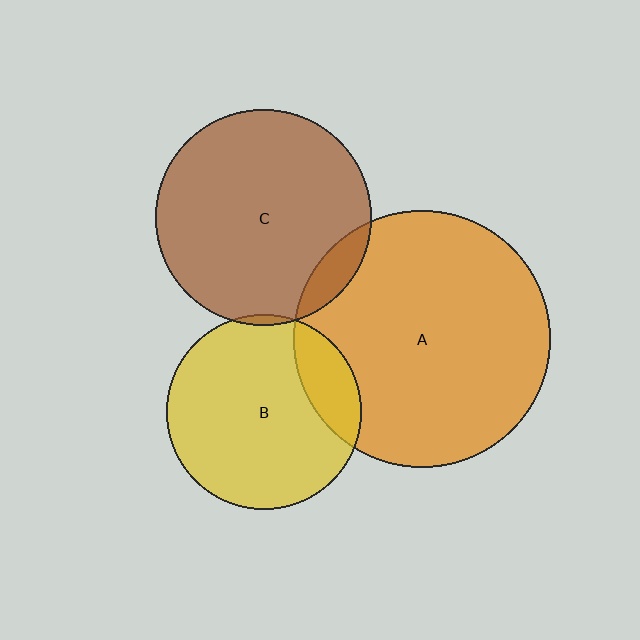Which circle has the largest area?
Circle A (orange).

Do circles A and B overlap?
Yes.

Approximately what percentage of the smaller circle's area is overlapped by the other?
Approximately 15%.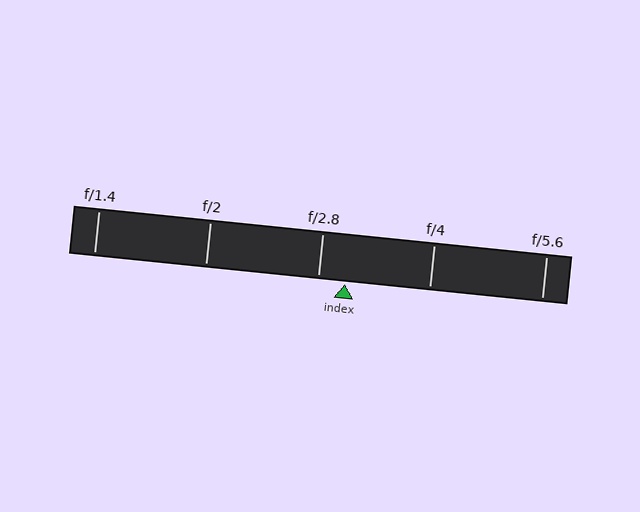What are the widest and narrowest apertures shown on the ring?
The widest aperture shown is f/1.4 and the narrowest is f/5.6.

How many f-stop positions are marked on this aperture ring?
There are 5 f-stop positions marked.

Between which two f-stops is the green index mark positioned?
The index mark is between f/2.8 and f/4.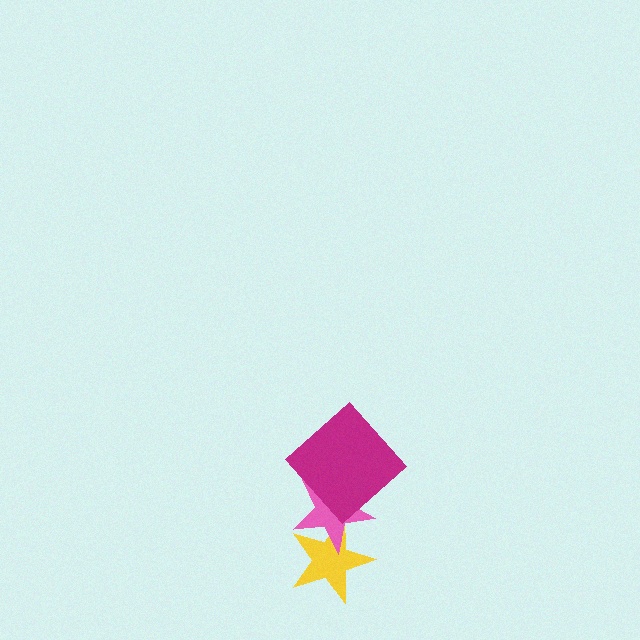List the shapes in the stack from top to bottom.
From top to bottom: the magenta diamond, the pink star, the yellow star.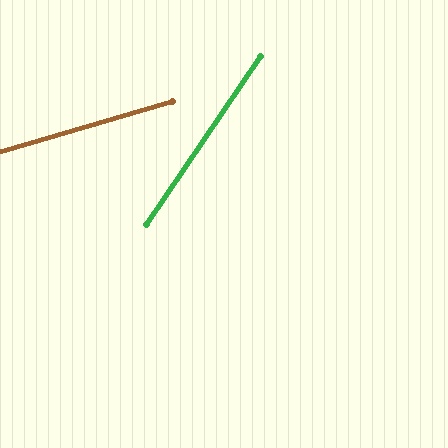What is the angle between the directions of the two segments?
Approximately 40 degrees.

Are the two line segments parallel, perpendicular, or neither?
Neither parallel nor perpendicular — they differ by about 40°.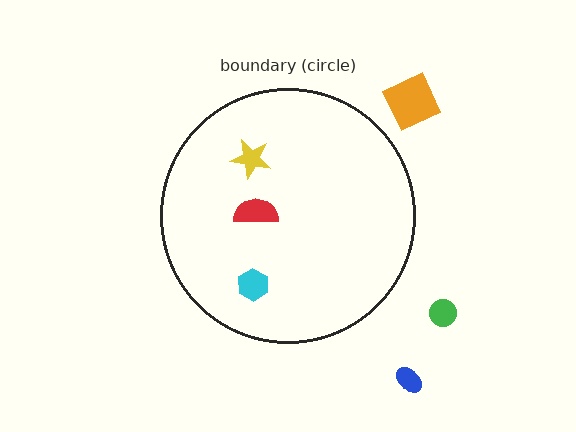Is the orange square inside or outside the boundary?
Outside.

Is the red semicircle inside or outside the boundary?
Inside.